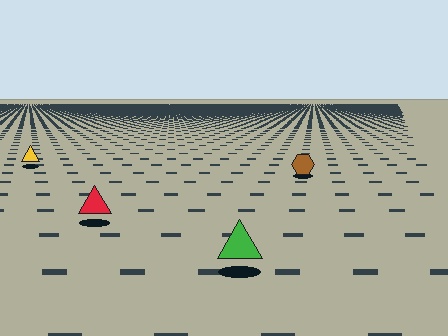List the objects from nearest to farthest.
From nearest to farthest: the green triangle, the red triangle, the brown hexagon, the yellow triangle.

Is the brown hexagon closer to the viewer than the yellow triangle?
Yes. The brown hexagon is closer — you can tell from the texture gradient: the ground texture is coarser near it.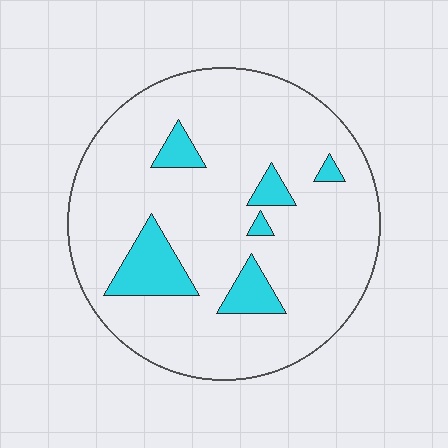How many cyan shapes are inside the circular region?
6.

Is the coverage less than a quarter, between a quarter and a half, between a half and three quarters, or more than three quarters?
Less than a quarter.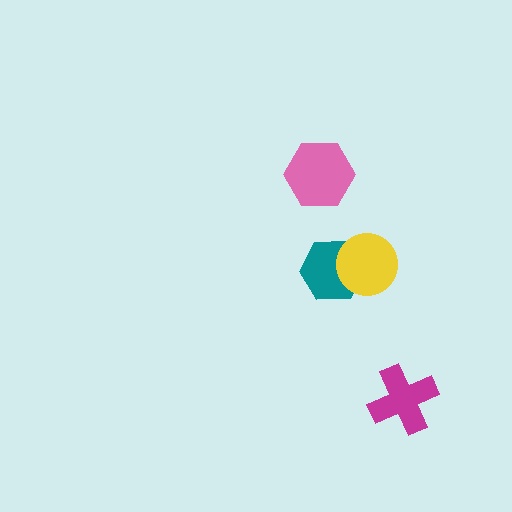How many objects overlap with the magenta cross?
0 objects overlap with the magenta cross.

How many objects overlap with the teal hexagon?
1 object overlaps with the teal hexagon.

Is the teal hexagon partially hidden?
Yes, it is partially covered by another shape.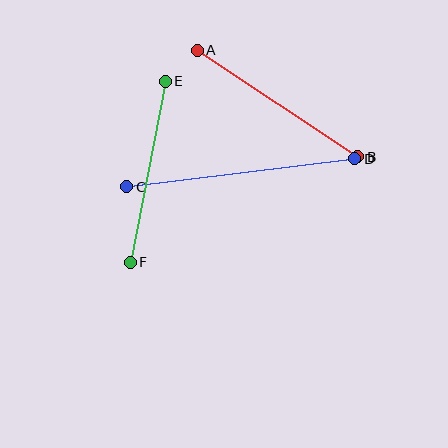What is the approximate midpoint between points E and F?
The midpoint is at approximately (148, 172) pixels.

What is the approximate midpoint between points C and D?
The midpoint is at approximately (241, 173) pixels.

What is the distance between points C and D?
The distance is approximately 230 pixels.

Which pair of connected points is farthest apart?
Points C and D are farthest apart.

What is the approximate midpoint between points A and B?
The midpoint is at approximately (277, 103) pixels.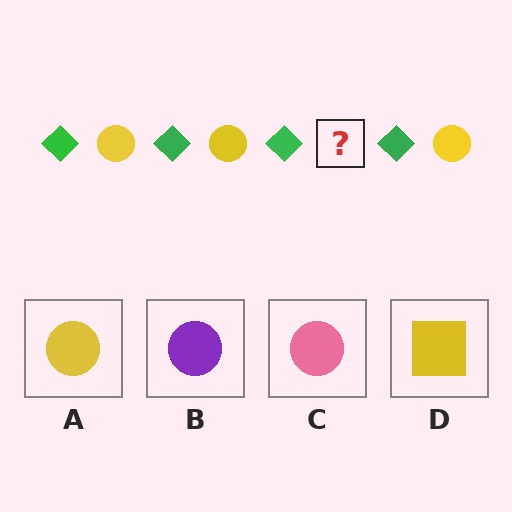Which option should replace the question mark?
Option A.